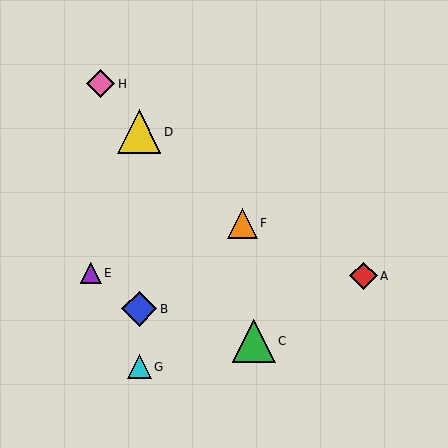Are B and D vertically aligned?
Yes, both are at x≈139.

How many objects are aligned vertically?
3 objects (B, D, G) are aligned vertically.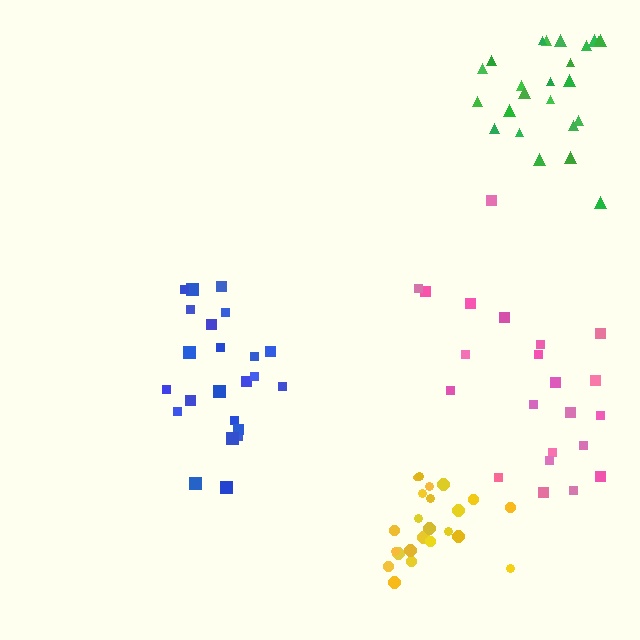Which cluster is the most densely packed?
Yellow.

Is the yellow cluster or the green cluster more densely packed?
Yellow.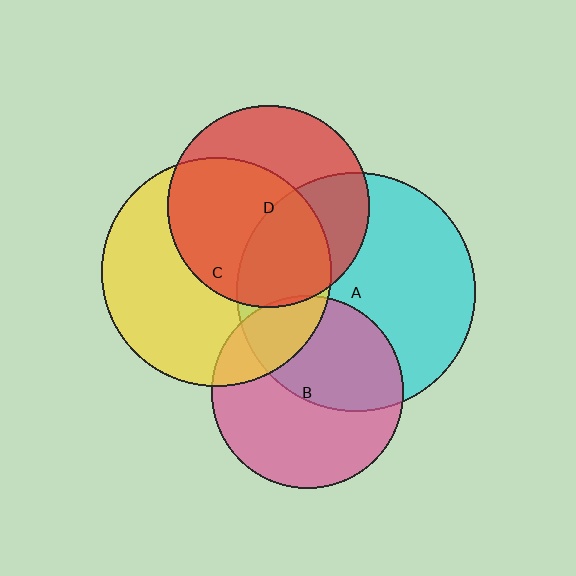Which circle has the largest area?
Circle A (cyan).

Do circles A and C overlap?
Yes.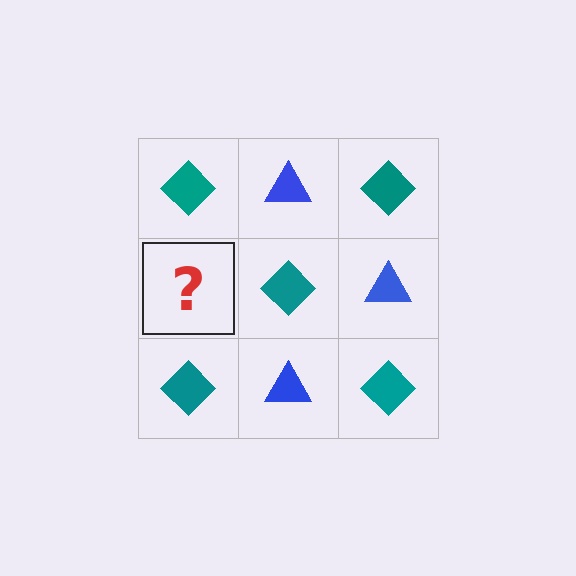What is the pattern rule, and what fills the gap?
The rule is that it alternates teal diamond and blue triangle in a checkerboard pattern. The gap should be filled with a blue triangle.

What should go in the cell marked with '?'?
The missing cell should contain a blue triangle.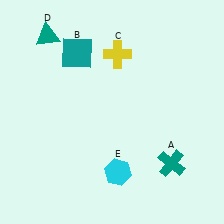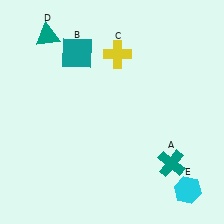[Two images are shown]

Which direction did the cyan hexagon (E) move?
The cyan hexagon (E) moved right.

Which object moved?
The cyan hexagon (E) moved right.